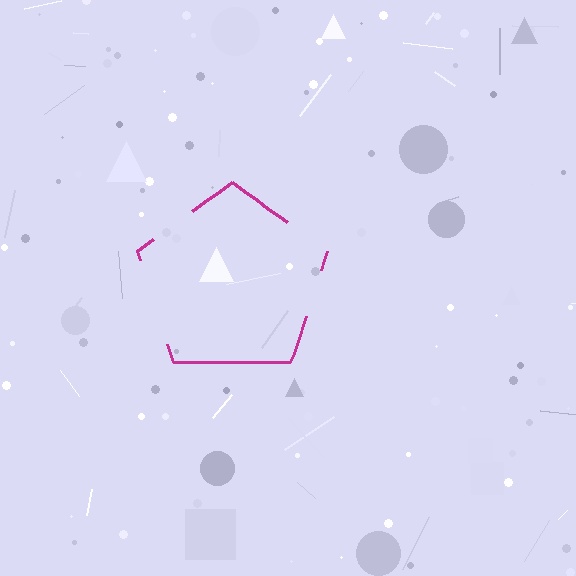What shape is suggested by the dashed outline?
The dashed outline suggests a pentagon.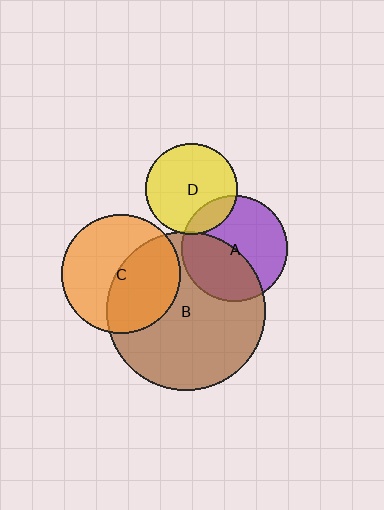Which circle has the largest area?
Circle B (brown).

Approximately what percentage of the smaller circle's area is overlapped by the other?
Approximately 5%.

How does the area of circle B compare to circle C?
Approximately 1.8 times.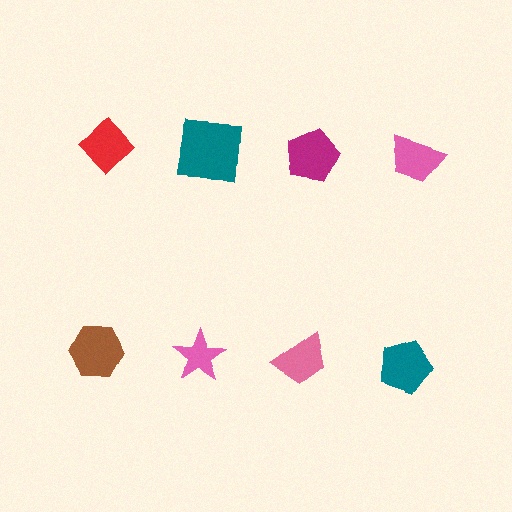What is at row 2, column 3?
A pink trapezoid.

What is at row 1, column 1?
A red diamond.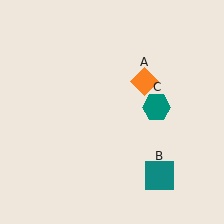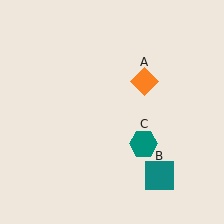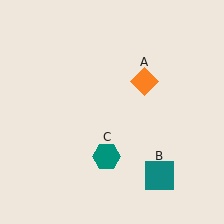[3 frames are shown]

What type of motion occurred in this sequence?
The teal hexagon (object C) rotated clockwise around the center of the scene.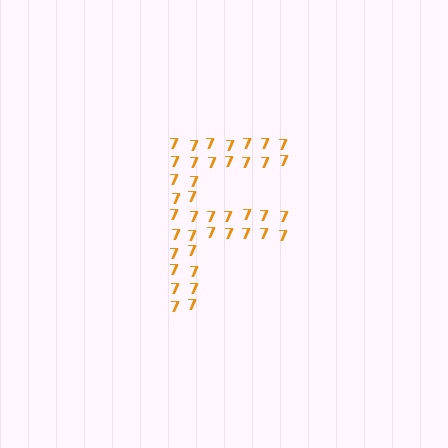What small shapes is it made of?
It is made of small digit 7's.